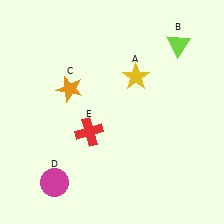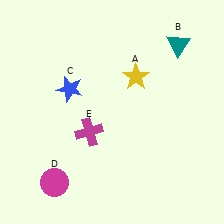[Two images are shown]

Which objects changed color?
B changed from lime to teal. C changed from orange to blue. E changed from red to magenta.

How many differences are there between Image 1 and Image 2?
There are 3 differences between the two images.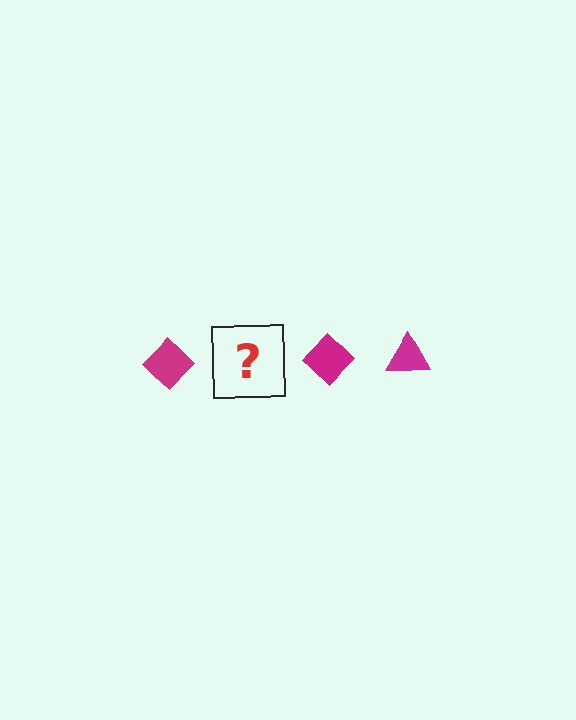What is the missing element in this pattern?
The missing element is a magenta triangle.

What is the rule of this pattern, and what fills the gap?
The rule is that the pattern cycles through diamond, triangle shapes in magenta. The gap should be filled with a magenta triangle.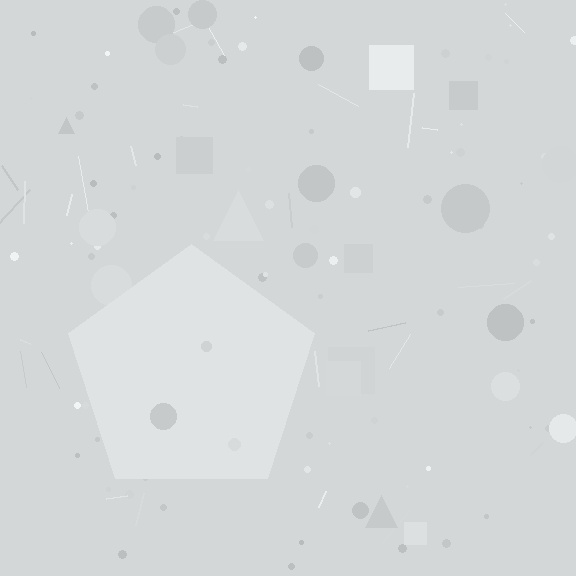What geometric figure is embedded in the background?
A pentagon is embedded in the background.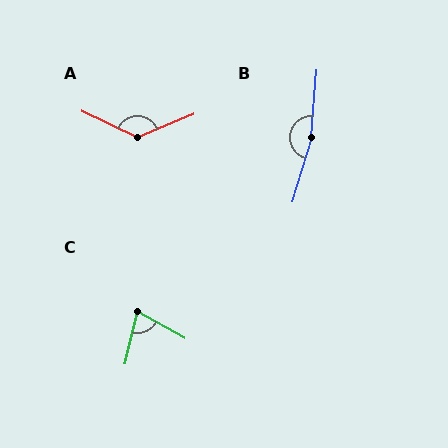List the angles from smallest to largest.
C (74°), A (132°), B (168°).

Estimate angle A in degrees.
Approximately 132 degrees.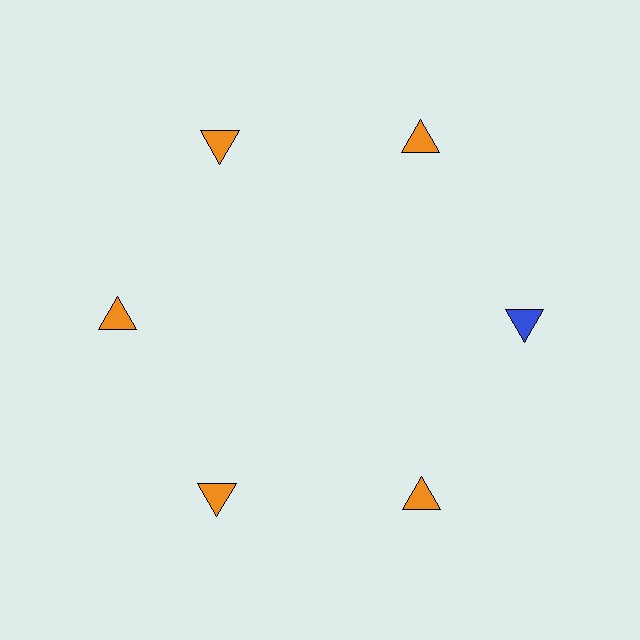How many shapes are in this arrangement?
There are 6 shapes arranged in a ring pattern.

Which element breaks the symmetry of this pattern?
The blue triangle at roughly the 3 o'clock position breaks the symmetry. All other shapes are orange triangles.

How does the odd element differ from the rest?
It has a different color: blue instead of orange.